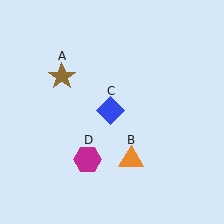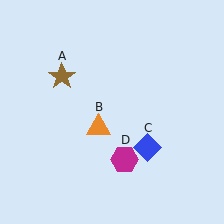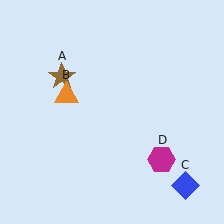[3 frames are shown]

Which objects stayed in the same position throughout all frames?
Brown star (object A) remained stationary.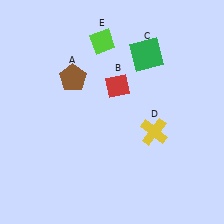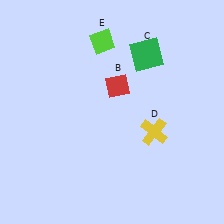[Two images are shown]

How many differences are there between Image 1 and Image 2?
There is 1 difference between the two images.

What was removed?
The brown pentagon (A) was removed in Image 2.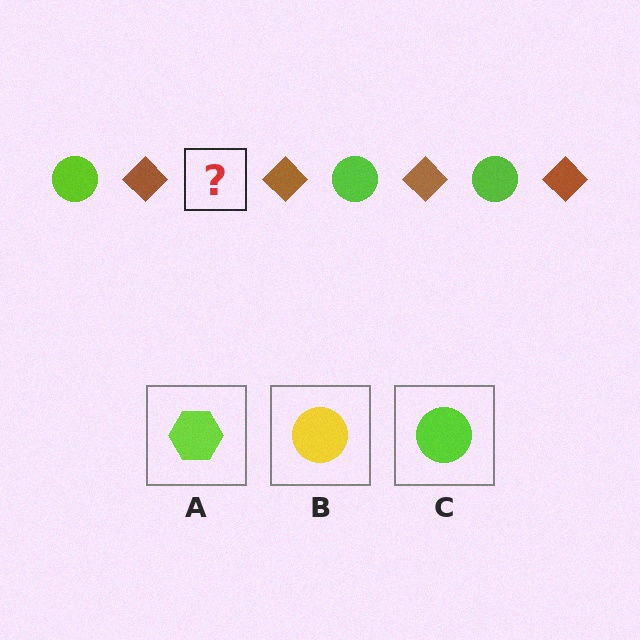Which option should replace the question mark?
Option C.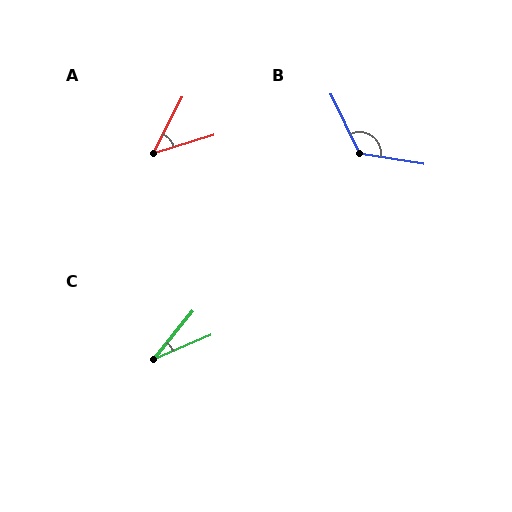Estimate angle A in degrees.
Approximately 46 degrees.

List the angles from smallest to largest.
C (28°), A (46°), B (125°).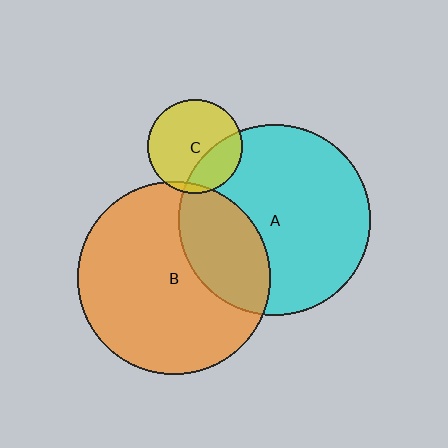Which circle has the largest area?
Circle B (orange).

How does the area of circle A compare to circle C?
Approximately 4.1 times.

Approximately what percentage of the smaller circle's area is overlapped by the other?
Approximately 30%.